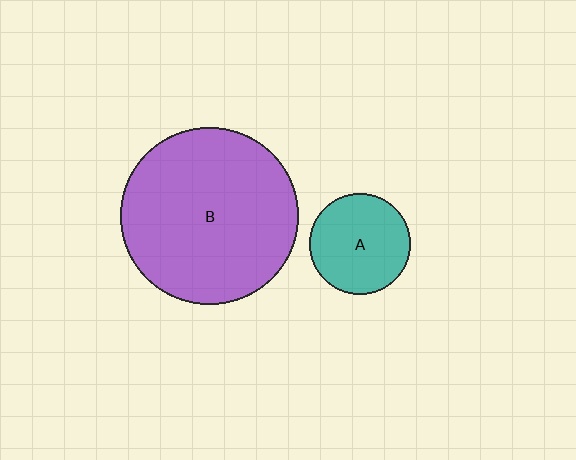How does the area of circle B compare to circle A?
Approximately 3.1 times.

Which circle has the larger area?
Circle B (purple).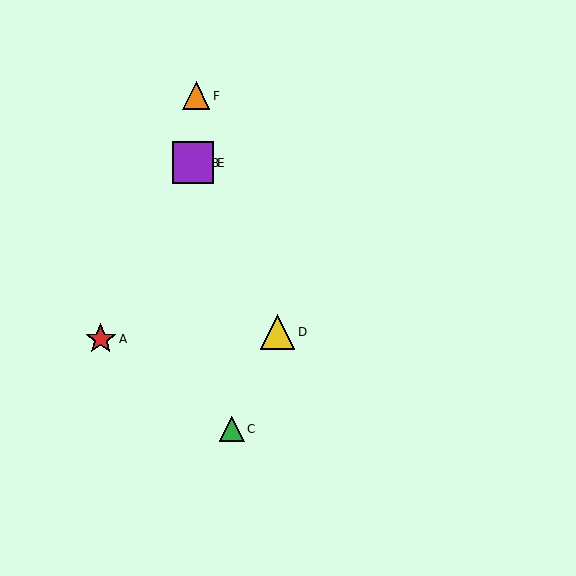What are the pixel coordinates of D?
Object D is at (278, 332).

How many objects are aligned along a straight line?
3 objects (B, D, E) are aligned along a straight line.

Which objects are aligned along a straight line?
Objects B, D, E are aligned along a straight line.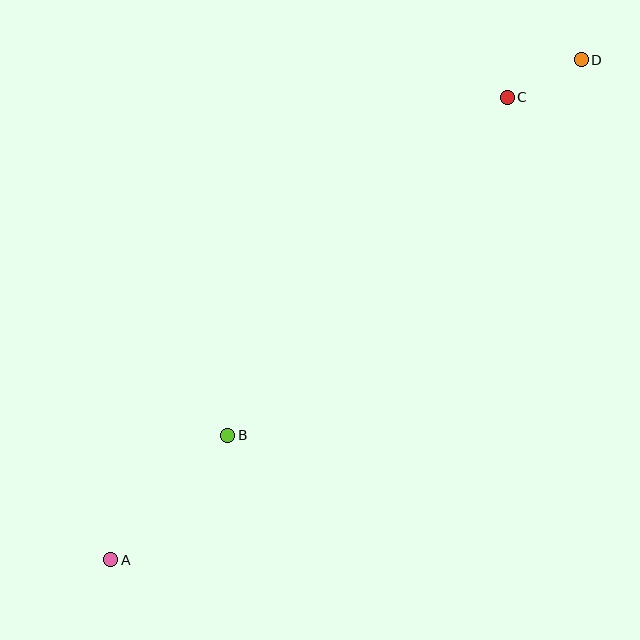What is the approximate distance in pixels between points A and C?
The distance between A and C is approximately 609 pixels.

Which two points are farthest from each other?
Points A and D are farthest from each other.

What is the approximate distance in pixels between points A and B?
The distance between A and B is approximately 171 pixels.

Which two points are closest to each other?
Points C and D are closest to each other.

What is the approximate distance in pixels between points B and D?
The distance between B and D is approximately 516 pixels.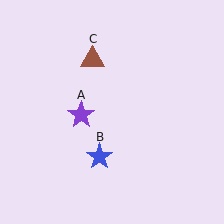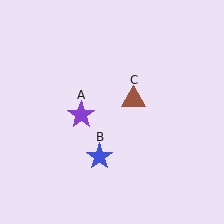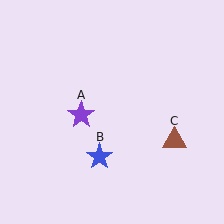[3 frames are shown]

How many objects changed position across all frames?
1 object changed position: brown triangle (object C).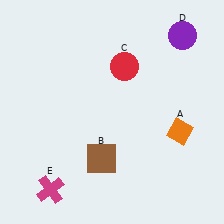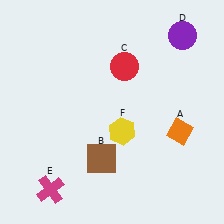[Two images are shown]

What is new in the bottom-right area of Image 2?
A yellow hexagon (F) was added in the bottom-right area of Image 2.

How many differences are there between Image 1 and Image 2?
There is 1 difference between the two images.